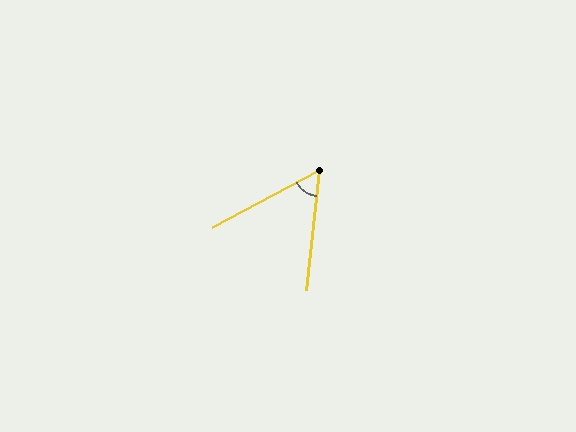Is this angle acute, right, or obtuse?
It is acute.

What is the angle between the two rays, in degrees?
Approximately 56 degrees.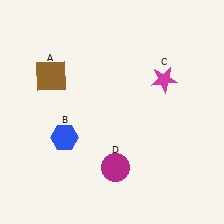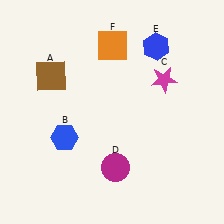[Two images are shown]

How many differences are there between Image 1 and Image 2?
There are 2 differences between the two images.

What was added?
A blue hexagon (E), an orange square (F) were added in Image 2.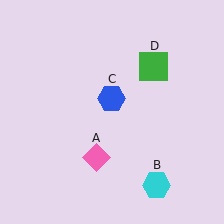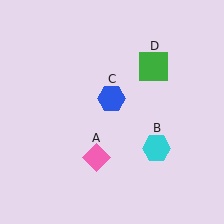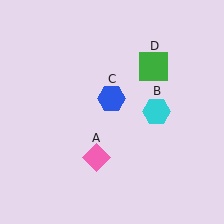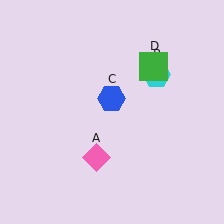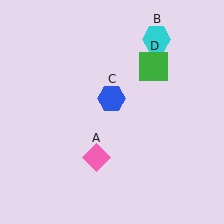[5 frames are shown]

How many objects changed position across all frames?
1 object changed position: cyan hexagon (object B).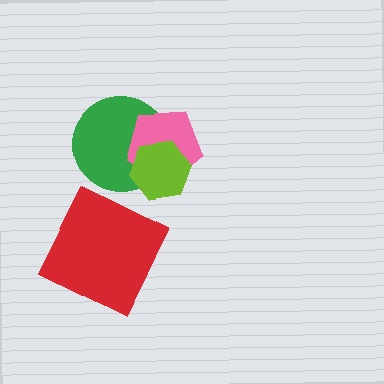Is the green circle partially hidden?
Yes, it is partially covered by another shape.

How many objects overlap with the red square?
0 objects overlap with the red square.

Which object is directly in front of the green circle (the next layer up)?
The pink pentagon is directly in front of the green circle.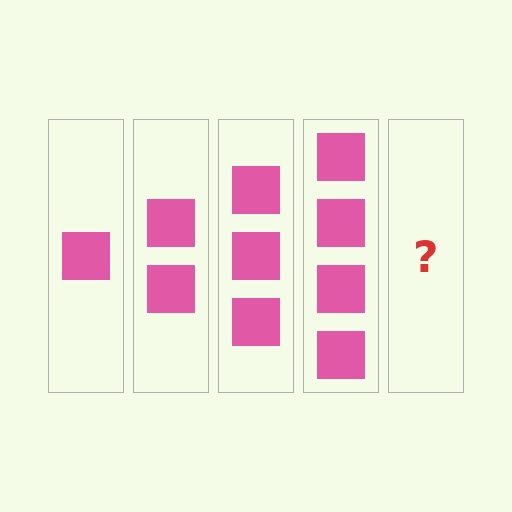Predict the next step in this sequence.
The next step is 5 squares.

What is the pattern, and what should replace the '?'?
The pattern is that each step adds one more square. The '?' should be 5 squares.